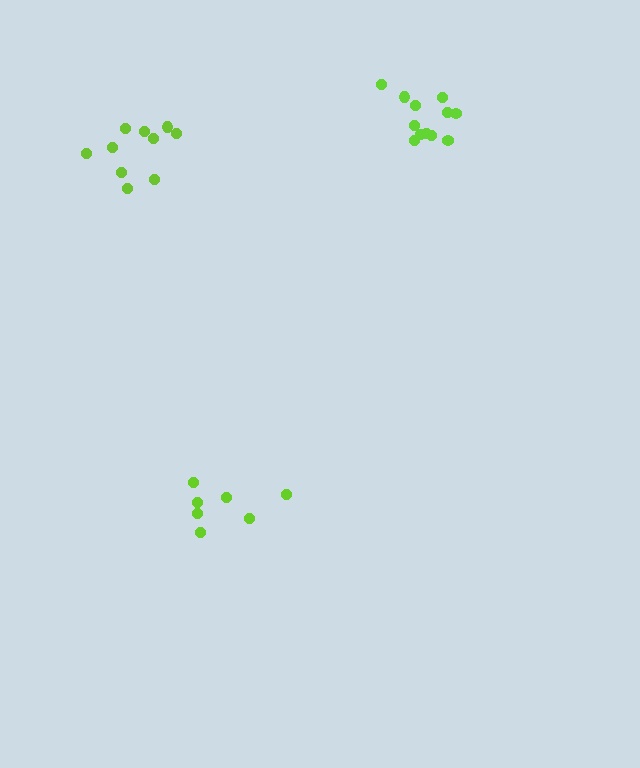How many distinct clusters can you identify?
There are 3 distinct clusters.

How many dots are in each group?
Group 1: 7 dots, Group 2: 12 dots, Group 3: 10 dots (29 total).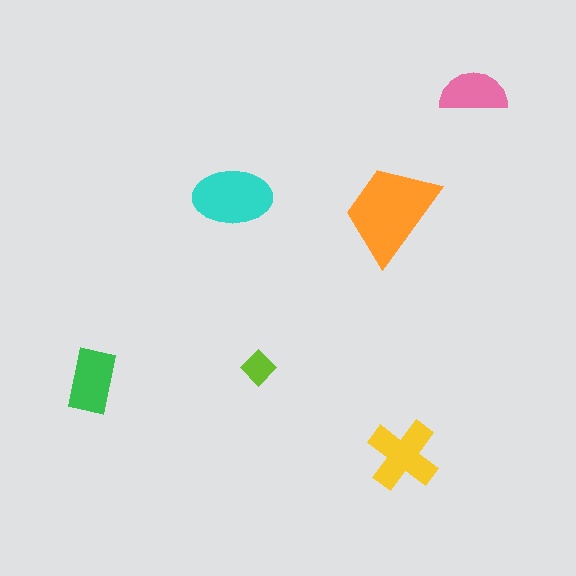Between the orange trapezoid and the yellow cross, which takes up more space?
The orange trapezoid.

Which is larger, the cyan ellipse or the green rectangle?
The cyan ellipse.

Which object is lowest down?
The yellow cross is bottommost.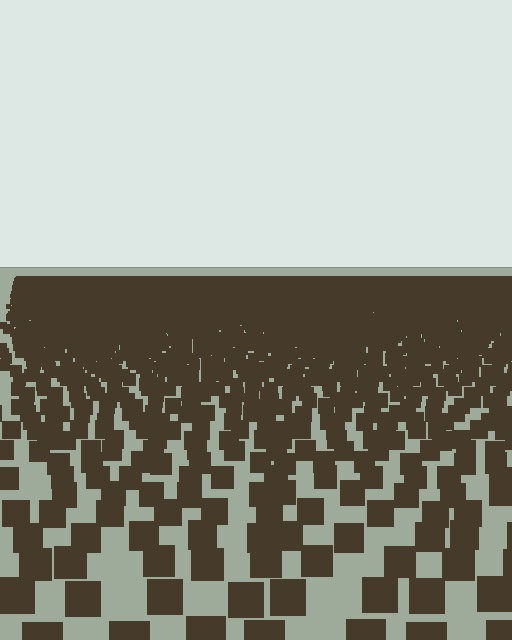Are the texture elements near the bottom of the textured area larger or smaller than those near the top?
Larger. Near the bottom, elements are closer to the viewer and appear at a bigger on-screen size.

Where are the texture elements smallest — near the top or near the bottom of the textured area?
Near the top.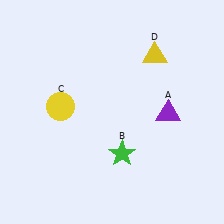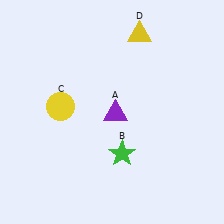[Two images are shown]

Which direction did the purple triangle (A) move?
The purple triangle (A) moved left.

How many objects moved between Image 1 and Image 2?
2 objects moved between the two images.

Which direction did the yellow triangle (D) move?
The yellow triangle (D) moved up.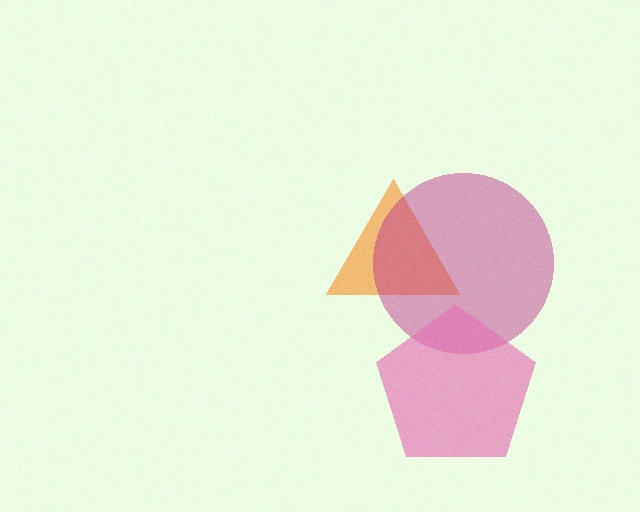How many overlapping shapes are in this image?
There are 3 overlapping shapes in the image.